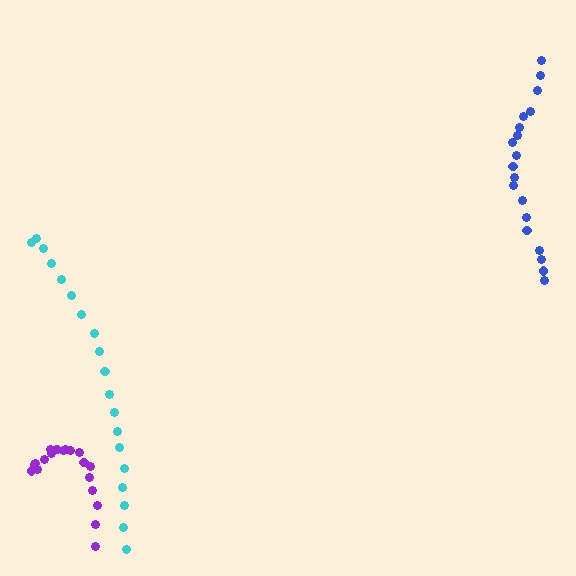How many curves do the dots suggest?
There are 3 distinct paths.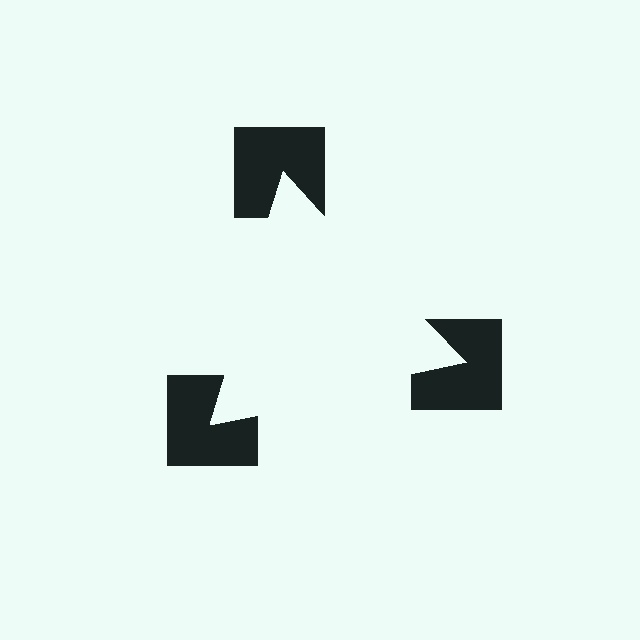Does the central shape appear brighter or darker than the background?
It typically appears slightly brighter than the background, even though no actual brightness change is drawn.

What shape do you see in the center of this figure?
An illusory triangle — its edges are inferred from the aligned wedge cuts in the notched squares, not physically drawn.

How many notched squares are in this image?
There are 3 — one at each vertex of the illusory triangle.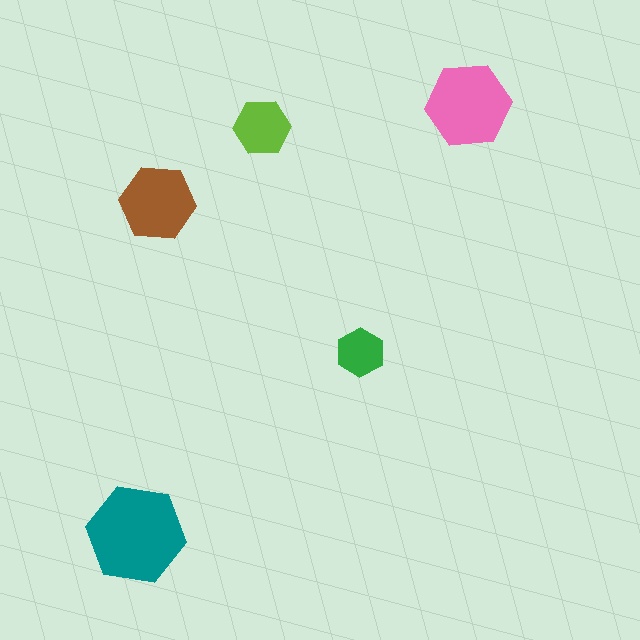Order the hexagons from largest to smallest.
the teal one, the pink one, the brown one, the lime one, the green one.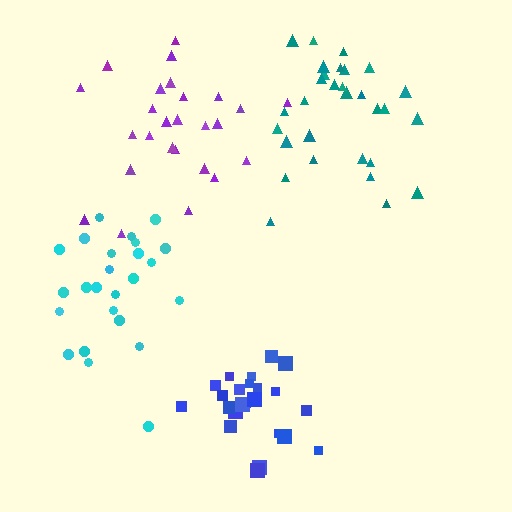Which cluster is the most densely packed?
Blue.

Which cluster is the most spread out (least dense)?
Teal.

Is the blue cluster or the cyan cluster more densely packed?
Blue.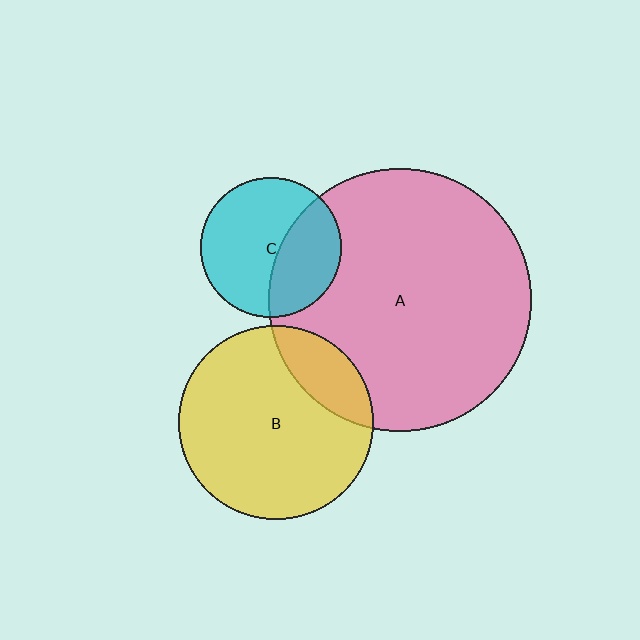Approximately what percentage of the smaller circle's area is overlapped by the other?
Approximately 35%.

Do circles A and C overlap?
Yes.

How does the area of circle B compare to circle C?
Approximately 1.9 times.